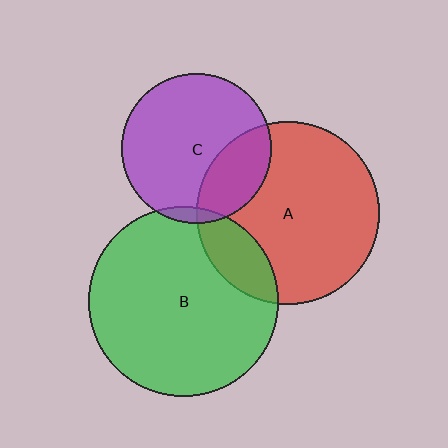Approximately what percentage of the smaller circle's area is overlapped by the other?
Approximately 5%.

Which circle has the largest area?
Circle B (green).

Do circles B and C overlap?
Yes.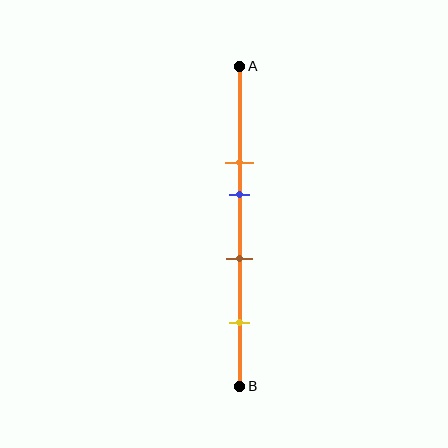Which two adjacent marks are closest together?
The orange and blue marks are the closest adjacent pair.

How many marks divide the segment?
There are 4 marks dividing the segment.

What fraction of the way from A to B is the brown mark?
The brown mark is approximately 60% (0.6) of the way from A to B.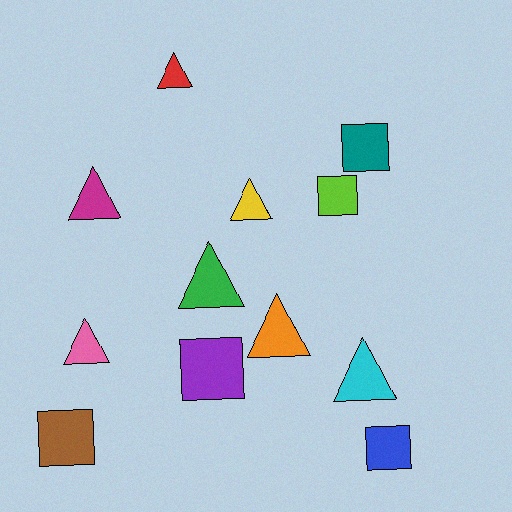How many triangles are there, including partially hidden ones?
There are 7 triangles.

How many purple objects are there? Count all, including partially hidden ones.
There is 1 purple object.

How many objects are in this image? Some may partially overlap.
There are 12 objects.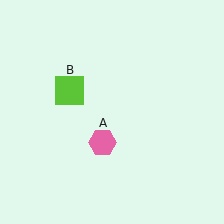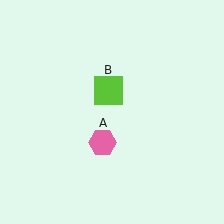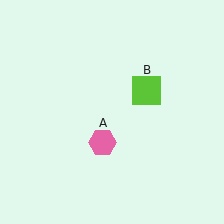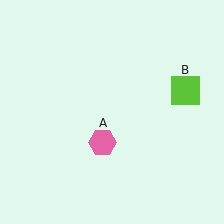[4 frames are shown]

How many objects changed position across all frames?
1 object changed position: lime square (object B).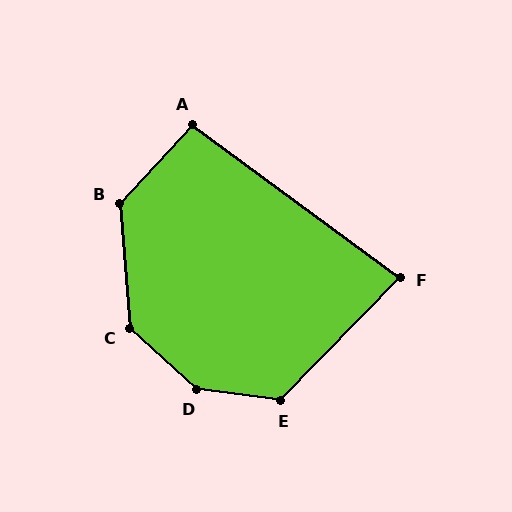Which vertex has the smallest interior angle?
F, at approximately 82 degrees.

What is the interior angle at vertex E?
Approximately 127 degrees (obtuse).